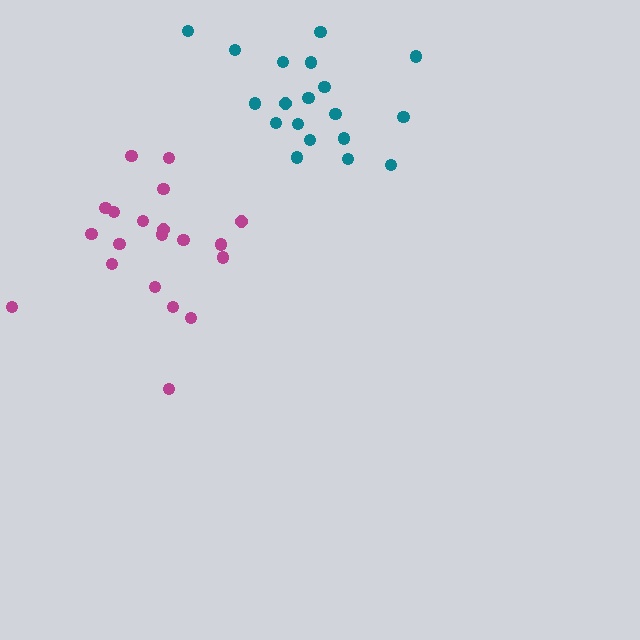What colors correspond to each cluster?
The clusters are colored: magenta, teal.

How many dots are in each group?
Group 1: 20 dots, Group 2: 19 dots (39 total).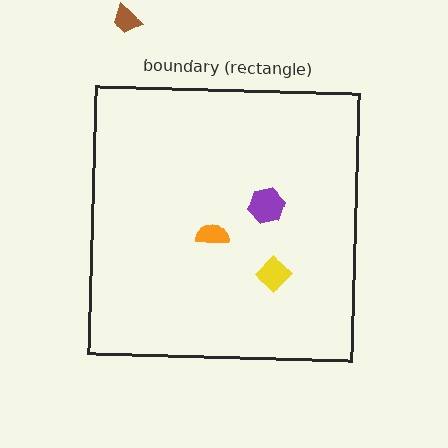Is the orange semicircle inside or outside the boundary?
Inside.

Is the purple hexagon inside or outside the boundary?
Inside.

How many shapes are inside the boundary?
3 inside, 1 outside.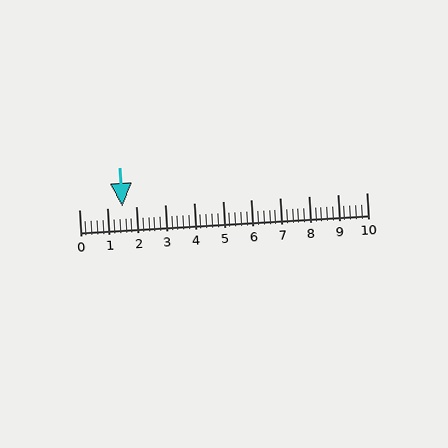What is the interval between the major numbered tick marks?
The major tick marks are spaced 1 units apart.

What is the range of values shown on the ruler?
The ruler shows values from 0 to 10.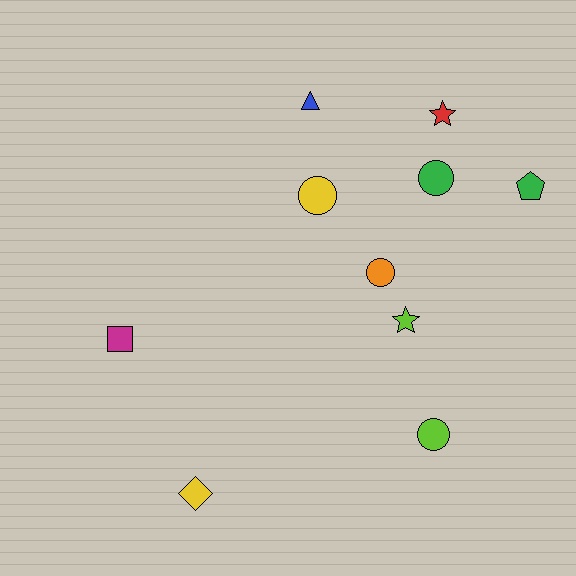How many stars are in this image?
There are 2 stars.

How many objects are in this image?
There are 10 objects.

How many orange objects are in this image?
There is 1 orange object.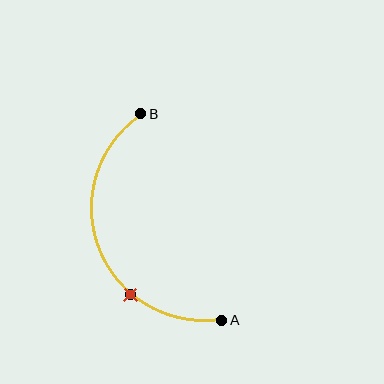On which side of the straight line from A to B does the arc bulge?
The arc bulges to the left of the straight line connecting A and B.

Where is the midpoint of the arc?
The arc midpoint is the point on the curve farthest from the straight line joining A and B. It sits to the left of that line.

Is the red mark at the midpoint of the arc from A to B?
No. The red mark lies on the arc but is closer to endpoint A. The arc midpoint would be at the point on the curve equidistant along the arc from both A and B.